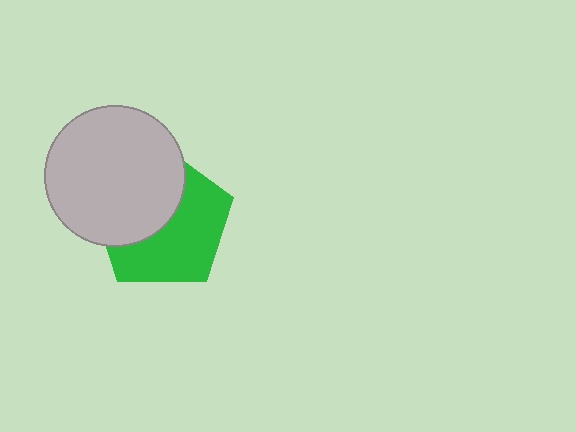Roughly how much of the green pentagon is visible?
About half of it is visible (roughly 54%).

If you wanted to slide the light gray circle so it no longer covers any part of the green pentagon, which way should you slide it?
Slide it toward the upper-left — that is the most direct way to separate the two shapes.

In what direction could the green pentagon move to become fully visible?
The green pentagon could move toward the lower-right. That would shift it out from behind the light gray circle entirely.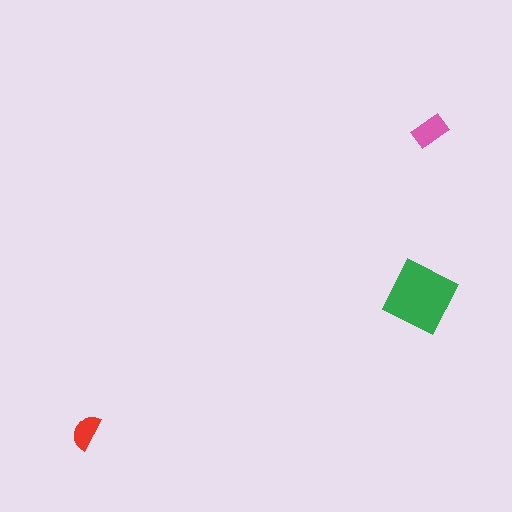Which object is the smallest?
The red semicircle.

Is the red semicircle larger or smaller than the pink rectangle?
Smaller.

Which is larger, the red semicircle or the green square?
The green square.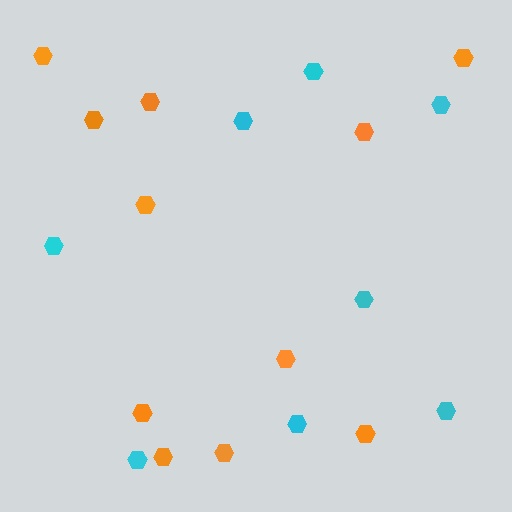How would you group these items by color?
There are 2 groups: one group of orange hexagons (11) and one group of cyan hexagons (8).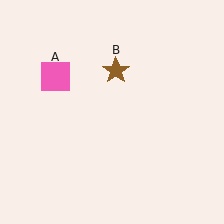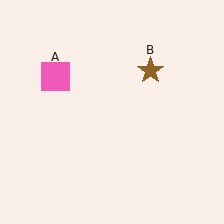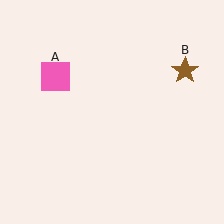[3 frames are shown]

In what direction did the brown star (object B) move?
The brown star (object B) moved right.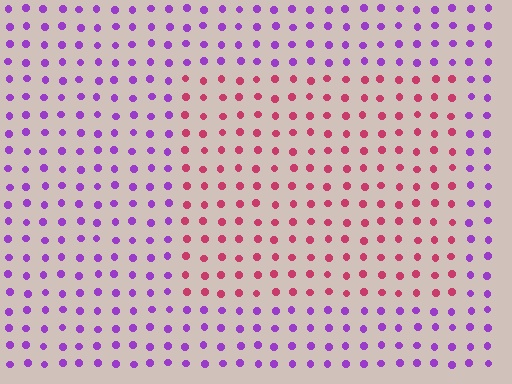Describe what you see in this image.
The image is filled with small purple elements in a uniform arrangement. A rectangle-shaped region is visible where the elements are tinted to a slightly different hue, forming a subtle color boundary.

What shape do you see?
I see a rectangle.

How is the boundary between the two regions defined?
The boundary is defined purely by a slight shift in hue (about 59 degrees). Spacing, size, and orientation are identical on both sides.